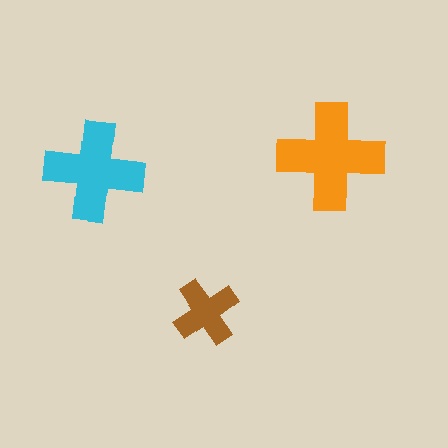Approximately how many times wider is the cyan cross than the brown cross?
About 1.5 times wider.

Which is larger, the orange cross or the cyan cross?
The orange one.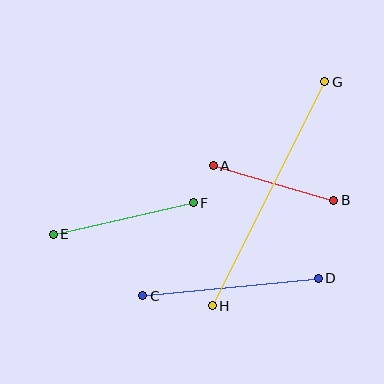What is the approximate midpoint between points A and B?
The midpoint is at approximately (273, 183) pixels.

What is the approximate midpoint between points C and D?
The midpoint is at approximately (231, 287) pixels.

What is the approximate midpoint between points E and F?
The midpoint is at approximately (123, 218) pixels.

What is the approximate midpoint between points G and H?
The midpoint is at approximately (268, 194) pixels.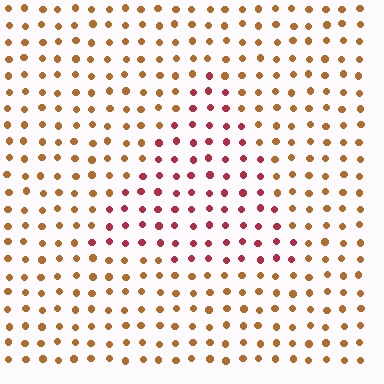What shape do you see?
I see a triangle.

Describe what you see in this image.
The image is filled with small brown elements in a uniform arrangement. A triangle-shaped region is visible where the elements are tinted to a slightly different hue, forming a subtle color boundary.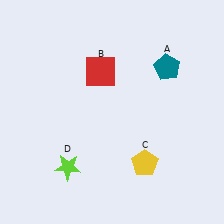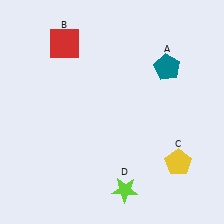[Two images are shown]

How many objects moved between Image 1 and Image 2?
3 objects moved between the two images.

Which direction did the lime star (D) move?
The lime star (D) moved right.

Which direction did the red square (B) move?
The red square (B) moved left.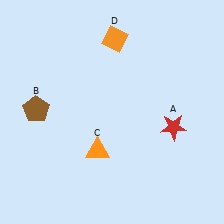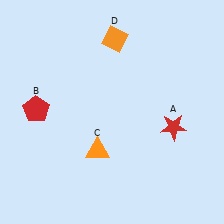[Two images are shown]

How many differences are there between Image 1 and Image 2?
There is 1 difference between the two images.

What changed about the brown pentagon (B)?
In Image 1, B is brown. In Image 2, it changed to red.